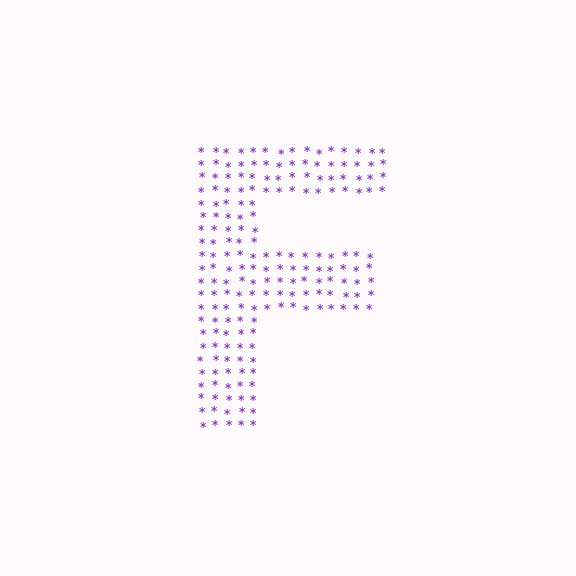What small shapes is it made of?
It is made of small asterisks.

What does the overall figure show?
The overall figure shows the letter F.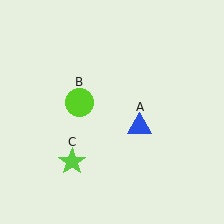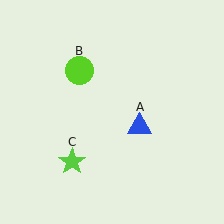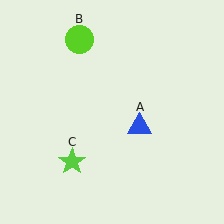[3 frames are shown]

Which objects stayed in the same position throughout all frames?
Blue triangle (object A) and lime star (object C) remained stationary.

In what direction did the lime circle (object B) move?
The lime circle (object B) moved up.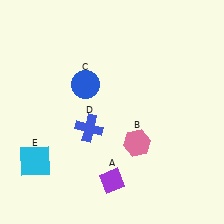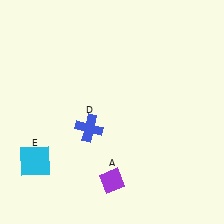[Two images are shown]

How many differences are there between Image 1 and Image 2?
There are 2 differences between the two images.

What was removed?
The pink hexagon (B), the blue circle (C) were removed in Image 2.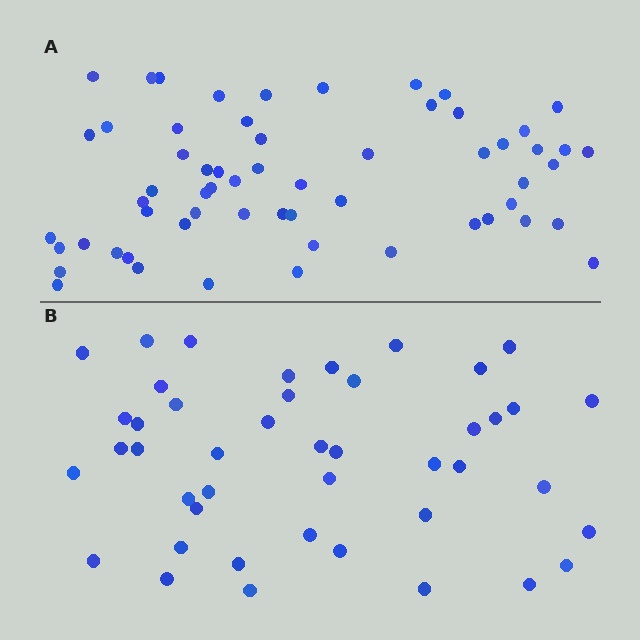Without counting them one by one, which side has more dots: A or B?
Region A (the top region) has more dots.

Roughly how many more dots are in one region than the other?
Region A has approximately 15 more dots than region B.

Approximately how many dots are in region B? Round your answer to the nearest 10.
About 40 dots. (The exact count is 44, which rounds to 40.)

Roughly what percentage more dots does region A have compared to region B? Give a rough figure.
About 35% more.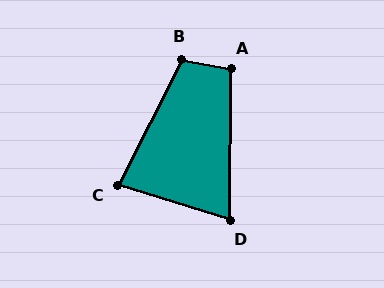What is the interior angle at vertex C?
Approximately 80 degrees (acute).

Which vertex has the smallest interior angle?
D, at approximately 73 degrees.